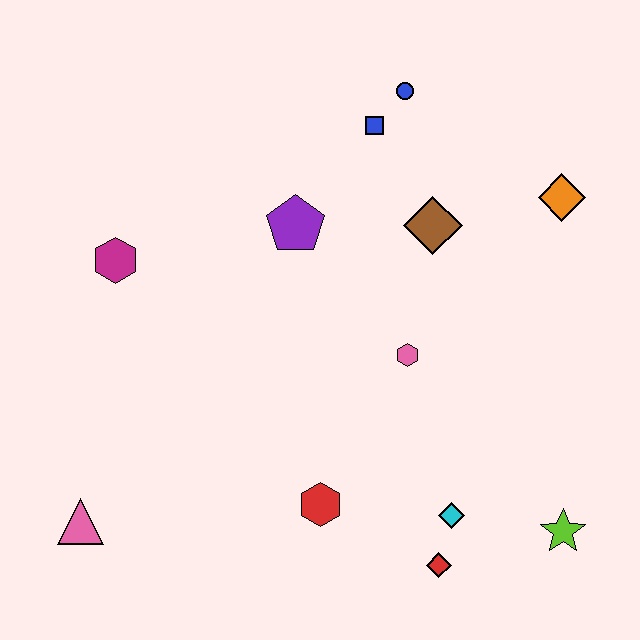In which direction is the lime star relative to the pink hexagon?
The lime star is below the pink hexagon.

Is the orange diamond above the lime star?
Yes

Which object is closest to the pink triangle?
The red hexagon is closest to the pink triangle.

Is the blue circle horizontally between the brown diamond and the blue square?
Yes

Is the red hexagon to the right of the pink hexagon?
No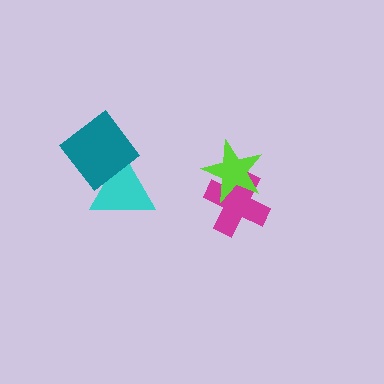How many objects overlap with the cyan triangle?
1 object overlaps with the cyan triangle.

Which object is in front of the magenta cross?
The lime star is in front of the magenta cross.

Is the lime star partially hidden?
No, no other shape covers it.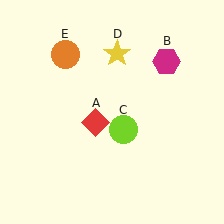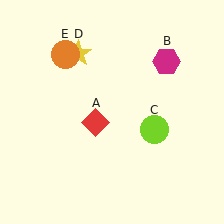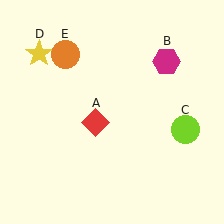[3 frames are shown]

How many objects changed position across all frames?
2 objects changed position: lime circle (object C), yellow star (object D).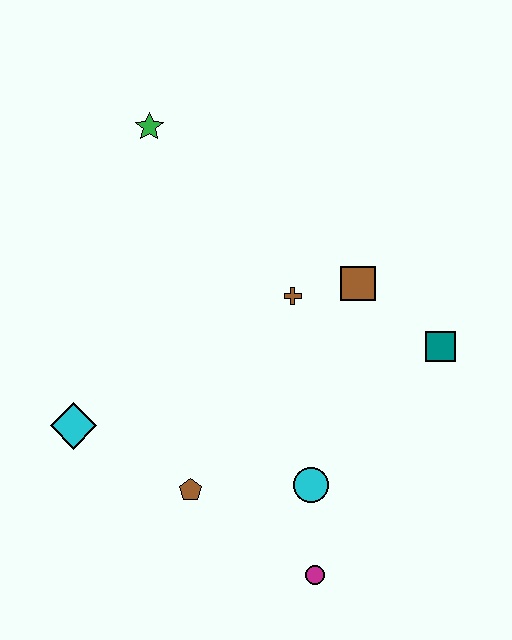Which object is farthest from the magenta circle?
The green star is farthest from the magenta circle.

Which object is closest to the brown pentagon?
The cyan circle is closest to the brown pentagon.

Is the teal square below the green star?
Yes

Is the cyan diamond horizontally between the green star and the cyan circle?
No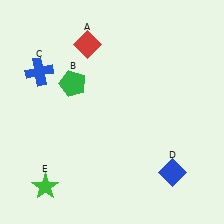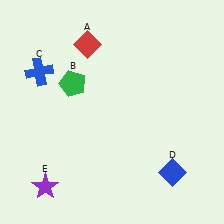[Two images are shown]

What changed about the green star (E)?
In Image 1, E is green. In Image 2, it changed to purple.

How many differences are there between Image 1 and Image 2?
There is 1 difference between the two images.